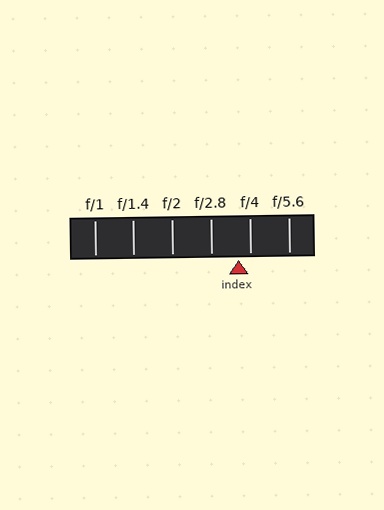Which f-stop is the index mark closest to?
The index mark is closest to f/4.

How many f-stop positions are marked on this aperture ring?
There are 6 f-stop positions marked.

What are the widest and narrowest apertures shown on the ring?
The widest aperture shown is f/1 and the narrowest is f/5.6.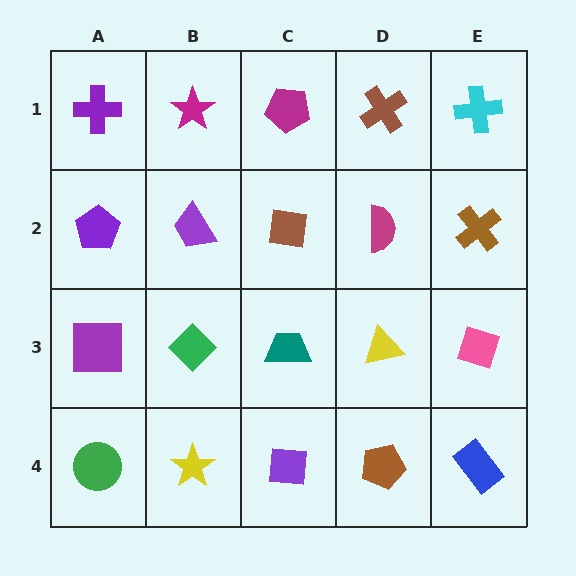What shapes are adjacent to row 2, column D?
A brown cross (row 1, column D), a yellow triangle (row 3, column D), a brown square (row 2, column C), a brown cross (row 2, column E).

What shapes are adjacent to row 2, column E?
A cyan cross (row 1, column E), a pink diamond (row 3, column E), a magenta semicircle (row 2, column D).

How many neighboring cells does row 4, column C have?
3.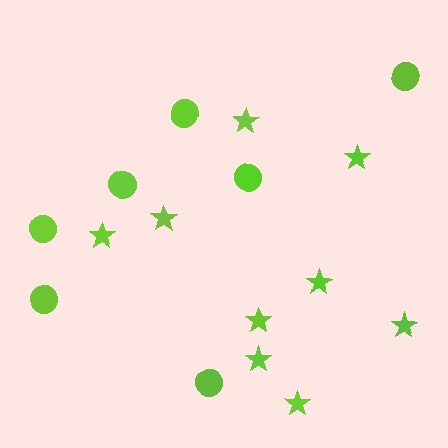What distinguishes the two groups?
There are 2 groups: one group of stars (9) and one group of circles (7).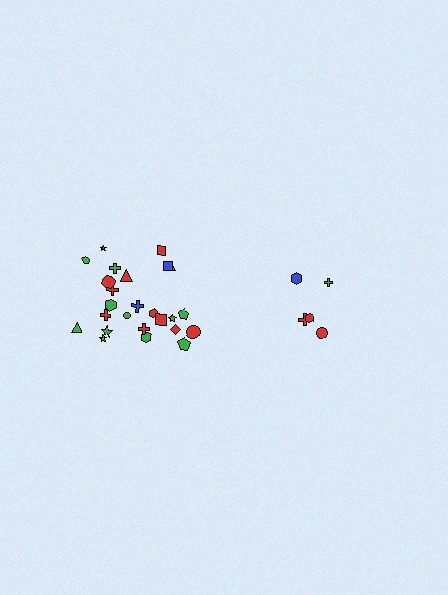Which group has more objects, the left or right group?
The left group.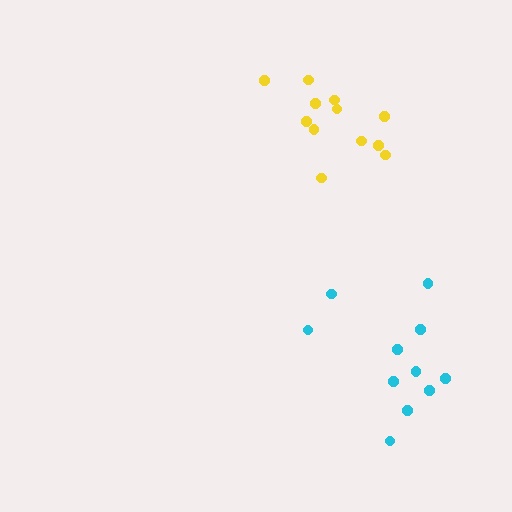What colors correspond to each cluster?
The clusters are colored: yellow, cyan.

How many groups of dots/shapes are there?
There are 2 groups.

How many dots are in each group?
Group 1: 12 dots, Group 2: 11 dots (23 total).